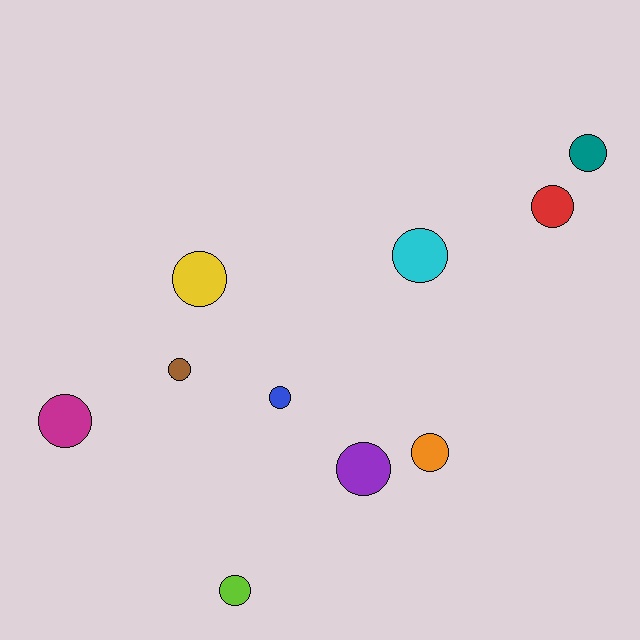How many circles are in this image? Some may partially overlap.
There are 10 circles.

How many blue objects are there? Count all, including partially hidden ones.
There is 1 blue object.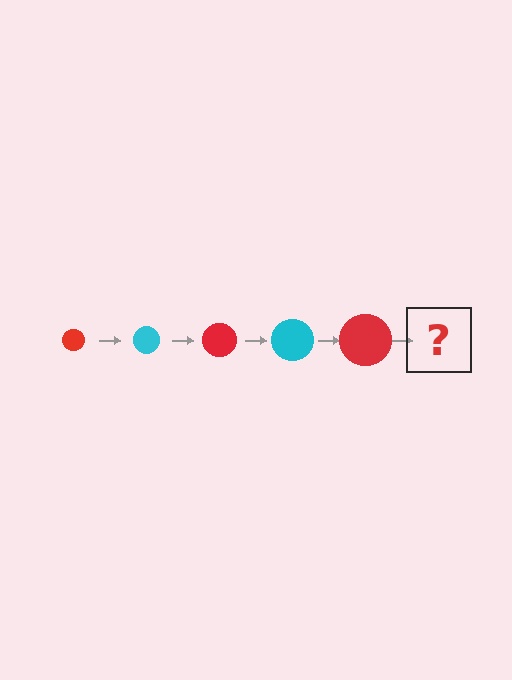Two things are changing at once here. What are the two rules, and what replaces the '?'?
The two rules are that the circle grows larger each step and the color cycles through red and cyan. The '?' should be a cyan circle, larger than the previous one.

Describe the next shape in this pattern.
It should be a cyan circle, larger than the previous one.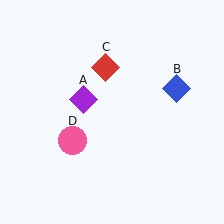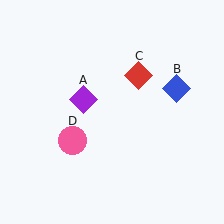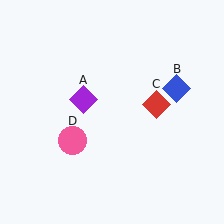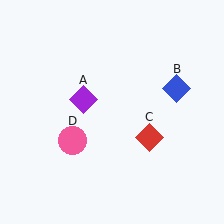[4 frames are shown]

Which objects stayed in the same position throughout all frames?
Purple diamond (object A) and blue diamond (object B) and pink circle (object D) remained stationary.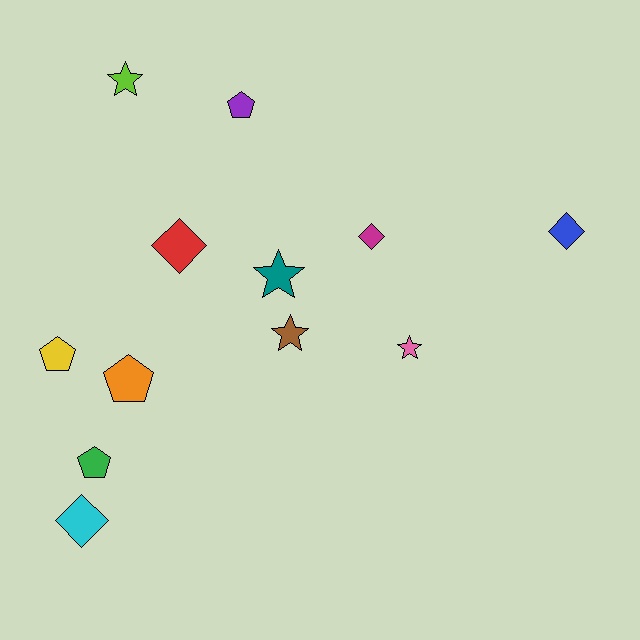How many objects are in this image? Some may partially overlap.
There are 12 objects.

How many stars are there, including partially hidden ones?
There are 4 stars.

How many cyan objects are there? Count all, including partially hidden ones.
There is 1 cyan object.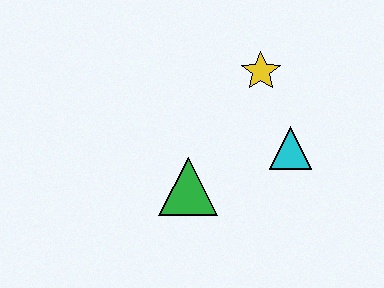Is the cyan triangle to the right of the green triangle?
Yes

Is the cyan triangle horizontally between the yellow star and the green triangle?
No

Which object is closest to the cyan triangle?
The yellow star is closest to the cyan triangle.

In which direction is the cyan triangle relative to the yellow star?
The cyan triangle is below the yellow star.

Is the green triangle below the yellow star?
Yes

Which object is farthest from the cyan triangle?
The green triangle is farthest from the cyan triangle.